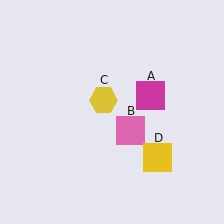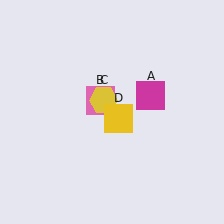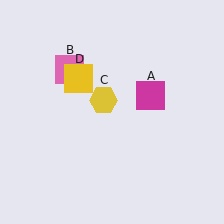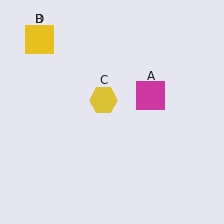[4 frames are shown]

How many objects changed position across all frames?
2 objects changed position: pink square (object B), yellow square (object D).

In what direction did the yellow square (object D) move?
The yellow square (object D) moved up and to the left.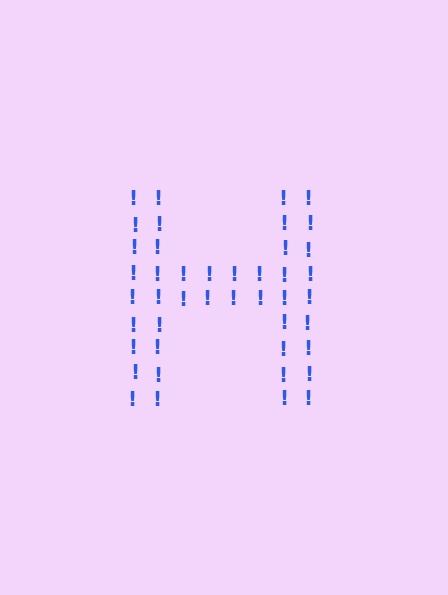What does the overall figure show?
The overall figure shows the letter H.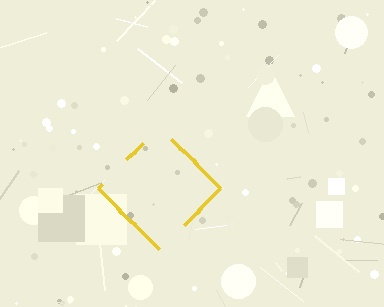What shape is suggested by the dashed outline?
The dashed outline suggests a diamond.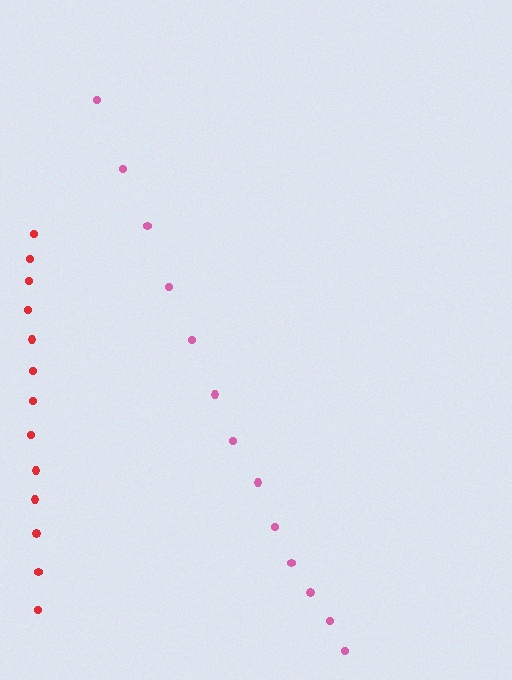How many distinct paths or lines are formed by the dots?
There are 2 distinct paths.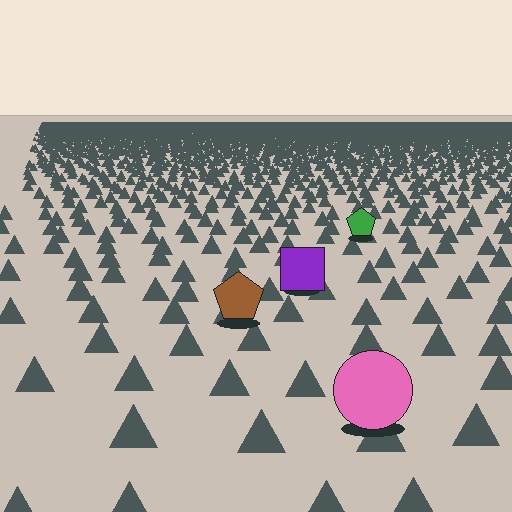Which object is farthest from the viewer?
The green pentagon is farthest from the viewer. It appears smaller and the ground texture around it is denser.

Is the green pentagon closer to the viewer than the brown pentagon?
No. The brown pentagon is closer — you can tell from the texture gradient: the ground texture is coarser near it.